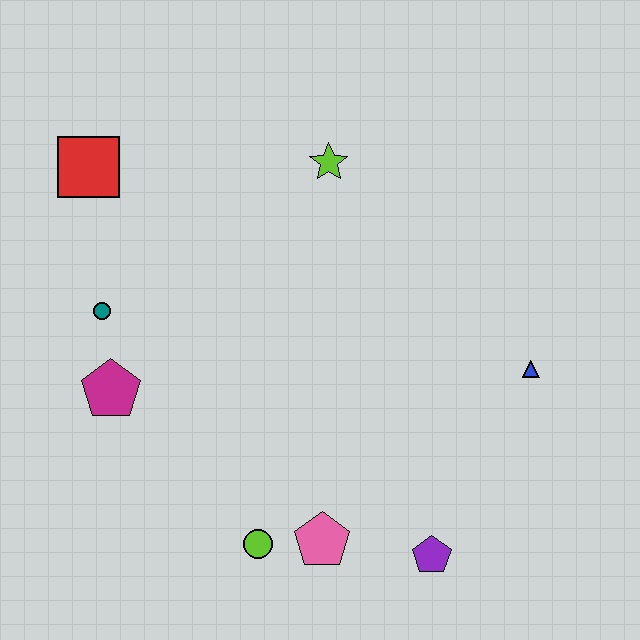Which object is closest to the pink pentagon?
The lime circle is closest to the pink pentagon.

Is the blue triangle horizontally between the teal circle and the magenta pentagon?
No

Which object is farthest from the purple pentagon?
The red square is farthest from the purple pentagon.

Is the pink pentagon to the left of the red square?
No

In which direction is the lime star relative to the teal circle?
The lime star is to the right of the teal circle.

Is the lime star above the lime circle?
Yes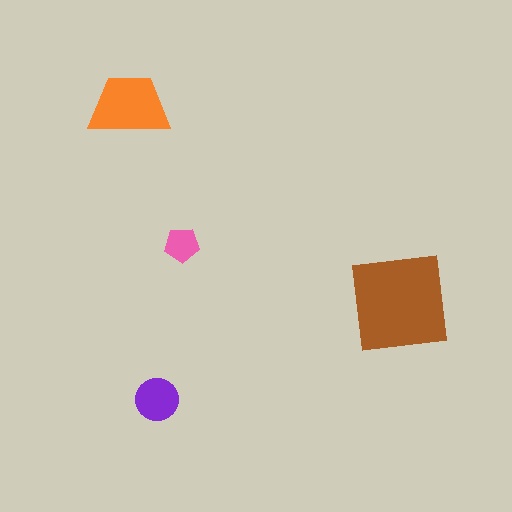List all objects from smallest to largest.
The pink pentagon, the purple circle, the orange trapezoid, the brown square.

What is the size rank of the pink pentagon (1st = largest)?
4th.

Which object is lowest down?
The purple circle is bottommost.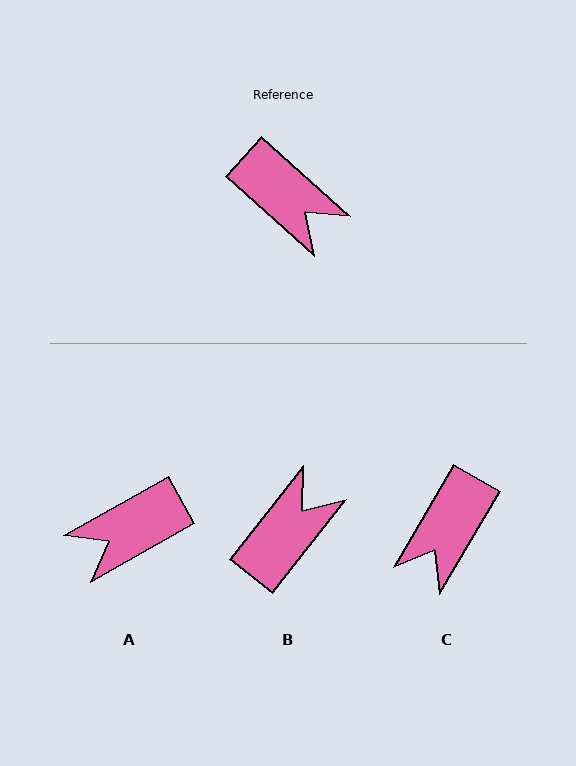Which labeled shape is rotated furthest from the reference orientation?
A, about 109 degrees away.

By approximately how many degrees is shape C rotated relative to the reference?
Approximately 79 degrees clockwise.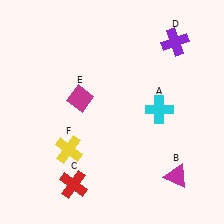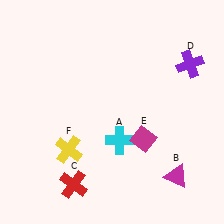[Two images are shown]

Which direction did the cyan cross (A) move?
The cyan cross (A) moved left.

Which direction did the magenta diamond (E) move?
The magenta diamond (E) moved right.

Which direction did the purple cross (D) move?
The purple cross (D) moved down.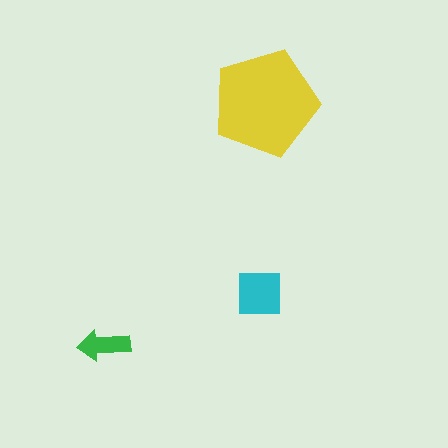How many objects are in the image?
There are 3 objects in the image.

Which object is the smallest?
The green arrow.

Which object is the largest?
The yellow pentagon.